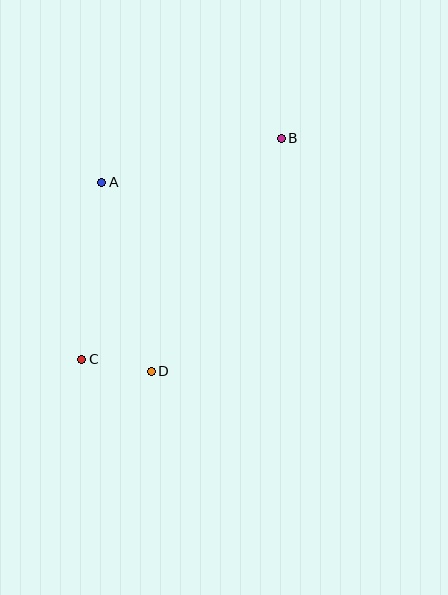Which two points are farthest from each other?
Points B and C are farthest from each other.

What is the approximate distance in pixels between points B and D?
The distance between B and D is approximately 267 pixels.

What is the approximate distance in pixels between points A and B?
The distance between A and B is approximately 185 pixels.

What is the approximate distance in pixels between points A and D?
The distance between A and D is approximately 195 pixels.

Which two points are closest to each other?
Points C and D are closest to each other.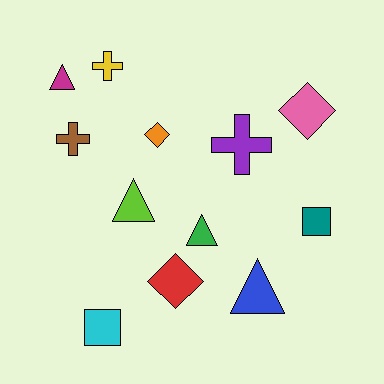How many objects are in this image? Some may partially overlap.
There are 12 objects.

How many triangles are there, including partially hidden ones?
There are 4 triangles.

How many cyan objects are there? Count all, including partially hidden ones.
There is 1 cyan object.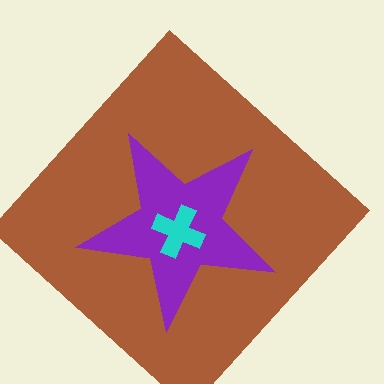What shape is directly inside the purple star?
The cyan cross.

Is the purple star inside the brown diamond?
Yes.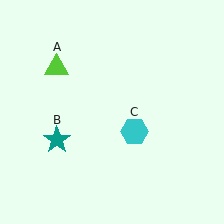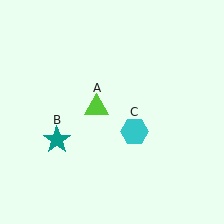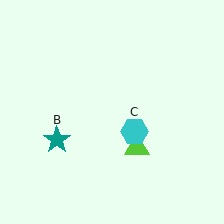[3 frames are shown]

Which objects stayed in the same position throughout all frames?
Teal star (object B) and cyan hexagon (object C) remained stationary.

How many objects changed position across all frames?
1 object changed position: lime triangle (object A).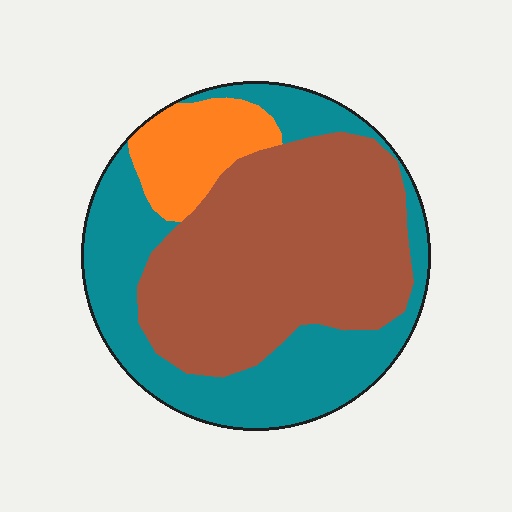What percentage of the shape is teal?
Teal covers roughly 40% of the shape.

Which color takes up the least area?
Orange, at roughly 10%.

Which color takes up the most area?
Brown, at roughly 50%.